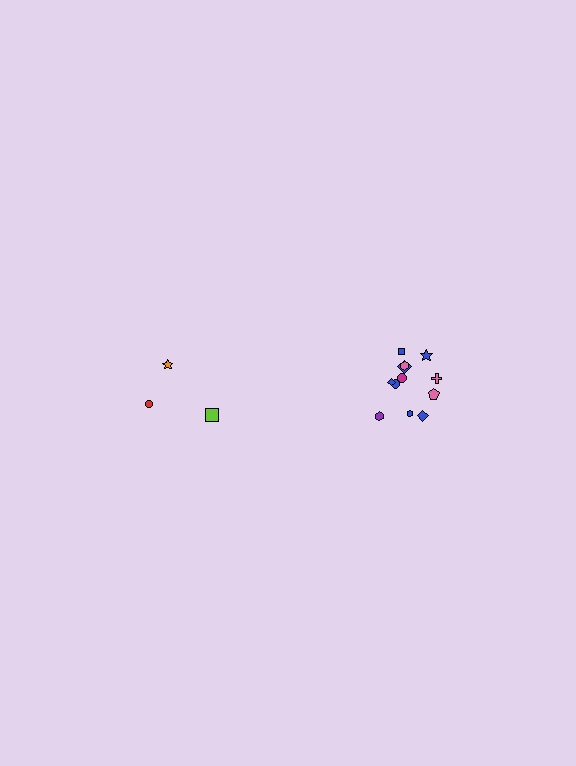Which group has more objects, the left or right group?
The right group.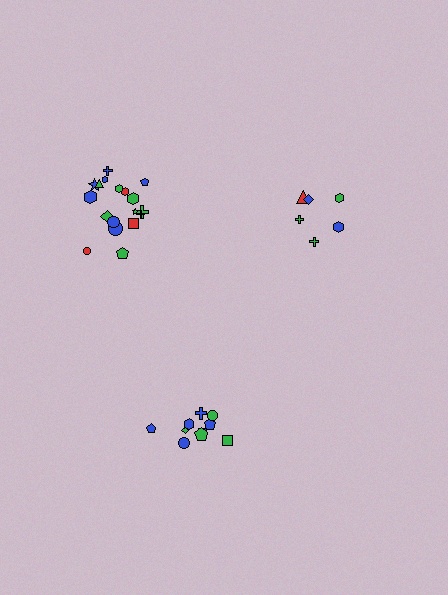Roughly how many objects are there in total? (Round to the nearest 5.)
Roughly 35 objects in total.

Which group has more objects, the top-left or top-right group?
The top-left group.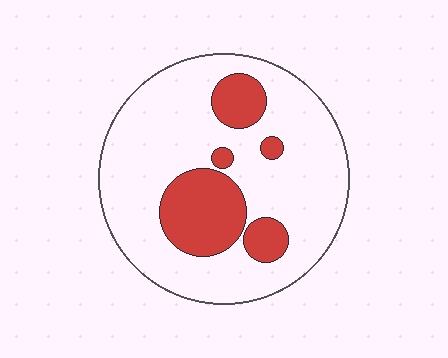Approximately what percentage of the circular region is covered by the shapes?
Approximately 20%.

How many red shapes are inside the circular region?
5.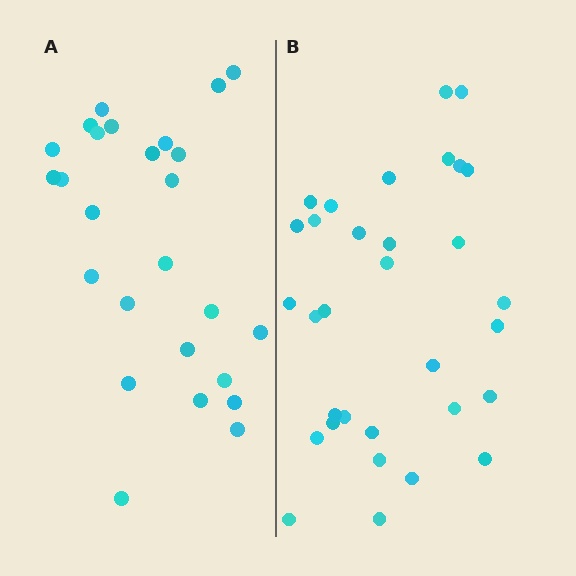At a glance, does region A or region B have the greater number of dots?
Region B (the right region) has more dots.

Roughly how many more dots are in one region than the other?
Region B has about 6 more dots than region A.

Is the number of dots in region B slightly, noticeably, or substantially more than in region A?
Region B has only slightly more — the two regions are fairly close. The ratio is roughly 1.2 to 1.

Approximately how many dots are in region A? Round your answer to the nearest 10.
About 30 dots. (The exact count is 26, which rounds to 30.)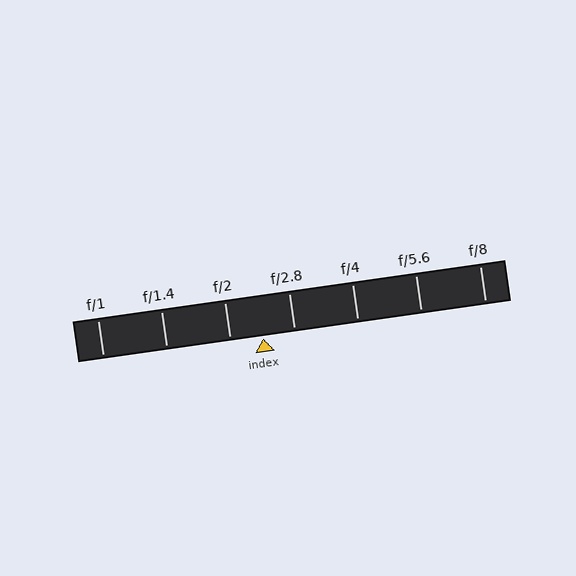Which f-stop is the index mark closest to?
The index mark is closest to f/2.8.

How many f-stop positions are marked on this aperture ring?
There are 7 f-stop positions marked.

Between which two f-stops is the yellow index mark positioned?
The index mark is between f/2 and f/2.8.